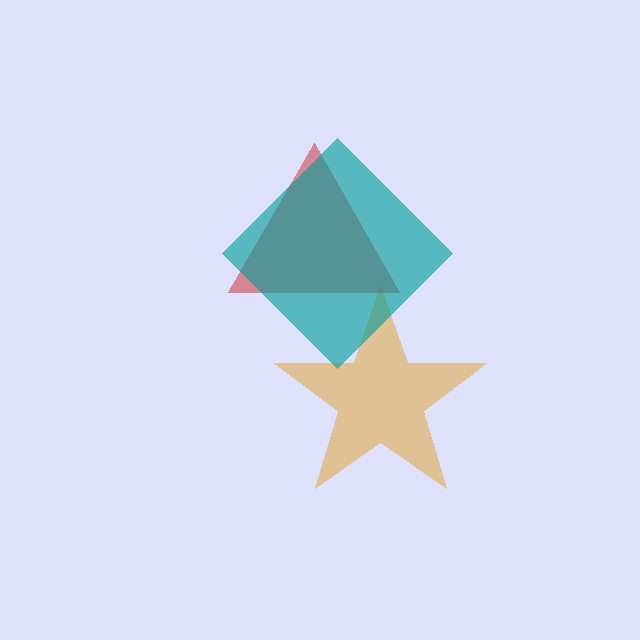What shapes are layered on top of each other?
The layered shapes are: an orange star, a red triangle, a teal diamond.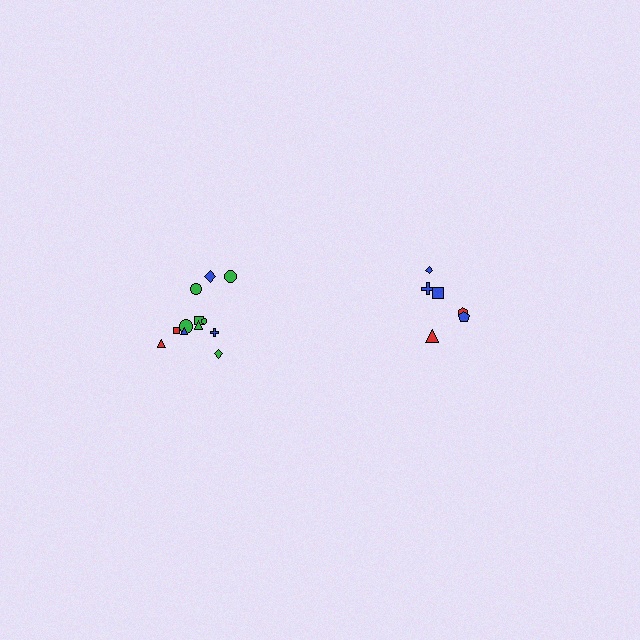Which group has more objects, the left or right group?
The left group.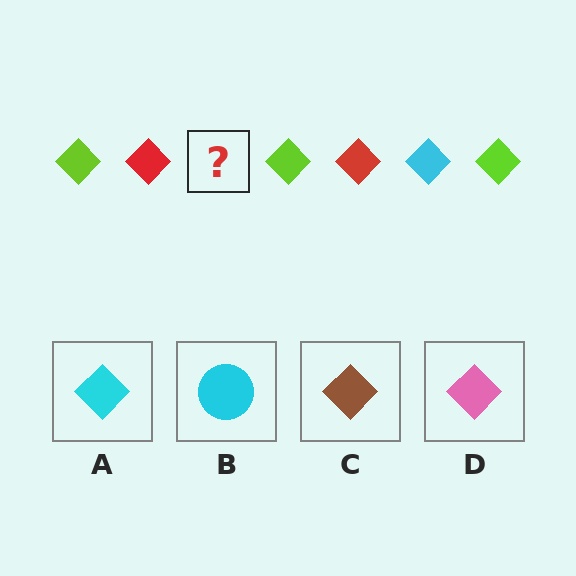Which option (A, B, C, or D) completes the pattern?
A.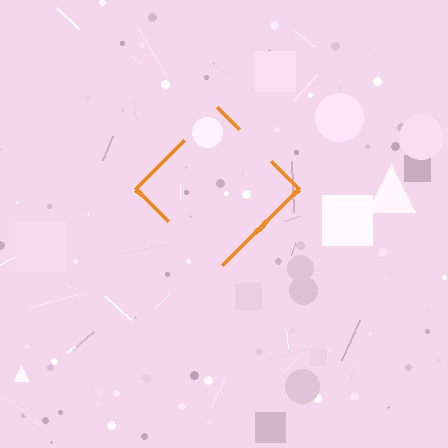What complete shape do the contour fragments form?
The contour fragments form a diamond.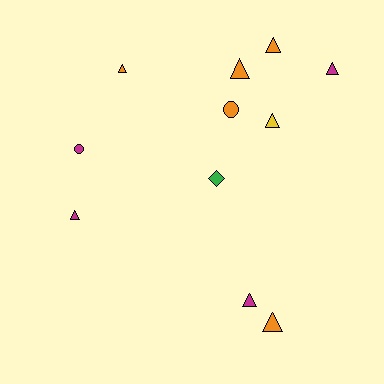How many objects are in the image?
There are 11 objects.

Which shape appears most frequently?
Triangle, with 8 objects.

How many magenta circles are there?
There is 1 magenta circle.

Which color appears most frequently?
Orange, with 5 objects.